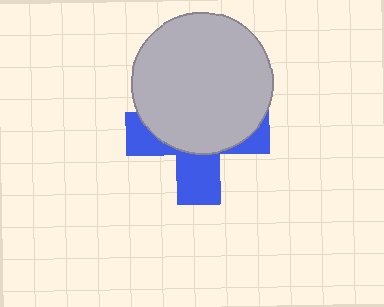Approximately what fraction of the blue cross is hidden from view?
Roughly 59% of the blue cross is hidden behind the light gray circle.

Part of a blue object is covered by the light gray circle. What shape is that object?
It is a cross.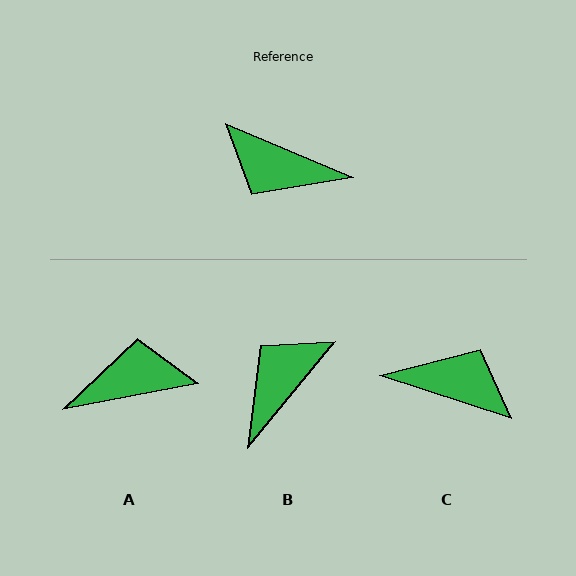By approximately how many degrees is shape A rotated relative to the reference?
Approximately 146 degrees clockwise.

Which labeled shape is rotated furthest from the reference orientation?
C, about 175 degrees away.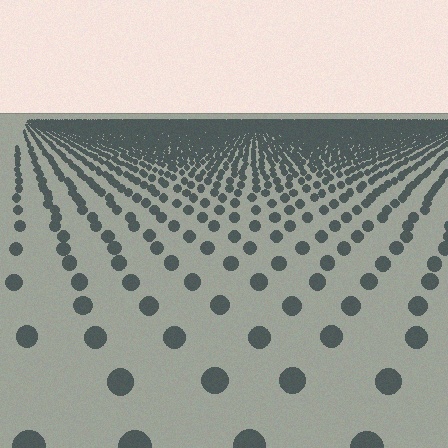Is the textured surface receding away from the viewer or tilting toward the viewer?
The surface is receding away from the viewer. Texture elements get smaller and denser toward the top.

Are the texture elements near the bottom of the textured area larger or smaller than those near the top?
Larger. Near the bottom, elements are closer to the viewer and appear at a bigger on-screen size.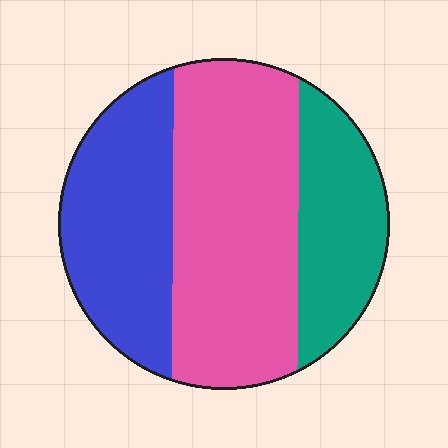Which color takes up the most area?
Pink, at roughly 45%.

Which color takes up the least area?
Teal, at roughly 20%.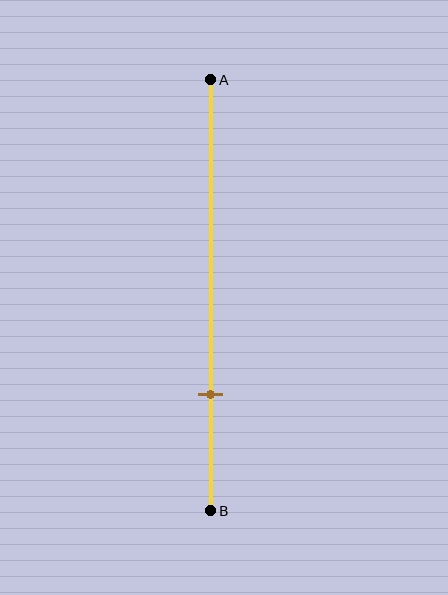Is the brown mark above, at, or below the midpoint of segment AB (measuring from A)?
The brown mark is below the midpoint of segment AB.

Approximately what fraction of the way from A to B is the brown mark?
The brown mark is approximately 75% of the way from A to B.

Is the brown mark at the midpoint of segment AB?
No, the mark is at about 75% from A, not at the 50% midpoint.